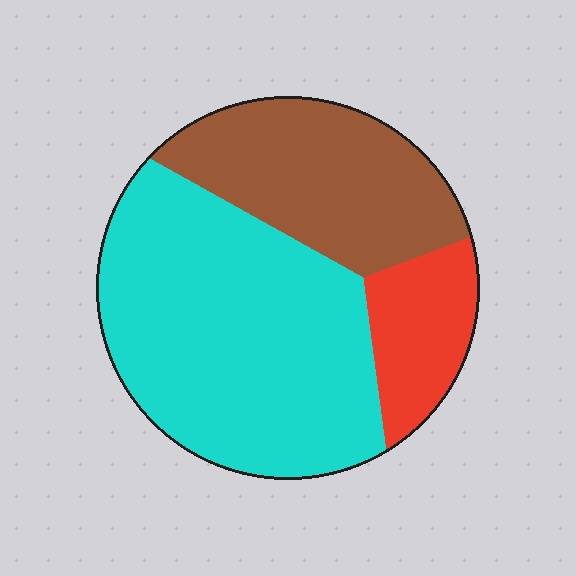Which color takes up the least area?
Red, at roughly 15%.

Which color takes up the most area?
Cyan, at roughly 55%.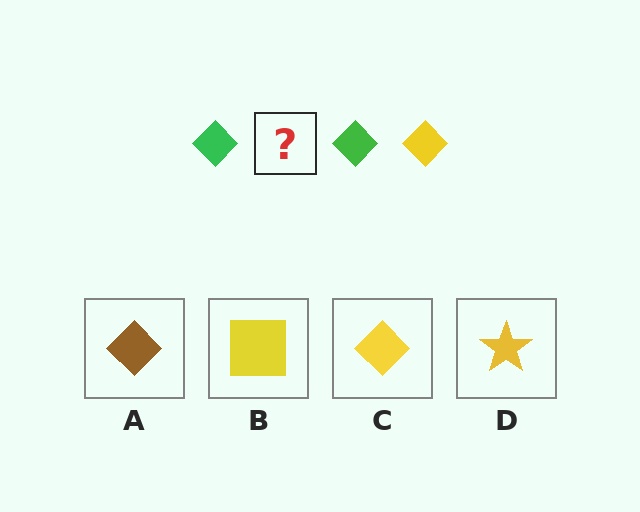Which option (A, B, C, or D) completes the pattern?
C.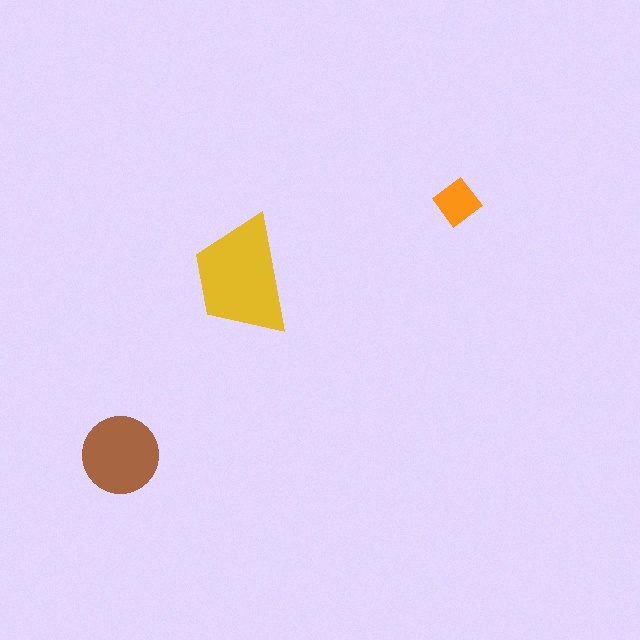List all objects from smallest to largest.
The orange diamond, the brown circle, the yellow trapezoid.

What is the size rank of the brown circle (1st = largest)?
2nd.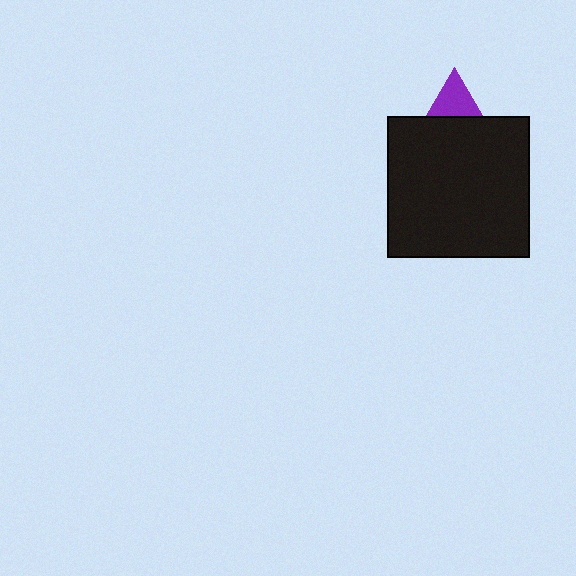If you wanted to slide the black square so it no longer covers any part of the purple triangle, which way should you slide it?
Slide it down — that is the most direct way to separate the two shapes.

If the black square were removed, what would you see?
You would see the complete purple triangle.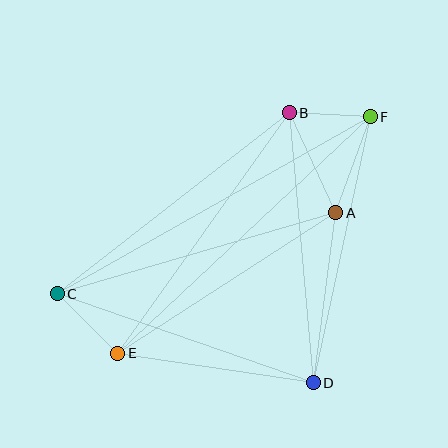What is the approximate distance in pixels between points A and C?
The distance between A and C is approximately 290 pixels.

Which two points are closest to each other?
Points B and F are closest to each other.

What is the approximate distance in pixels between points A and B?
The distance between A and B is approximately 110 pixels.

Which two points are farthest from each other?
Points C and F are farthest from each other.